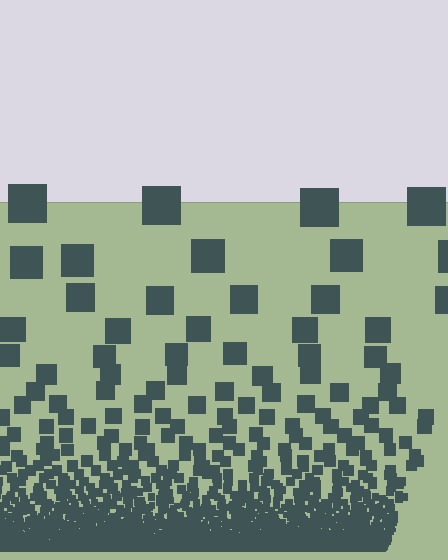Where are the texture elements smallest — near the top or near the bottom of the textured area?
Near the bottom.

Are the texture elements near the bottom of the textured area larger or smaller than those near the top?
Smaller. The gradient is inverted — elements near the bottom are smaller and denser.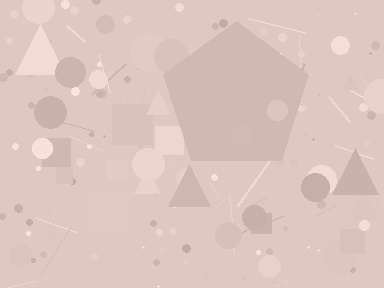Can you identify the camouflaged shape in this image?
The camouflaged shape is a pentagon.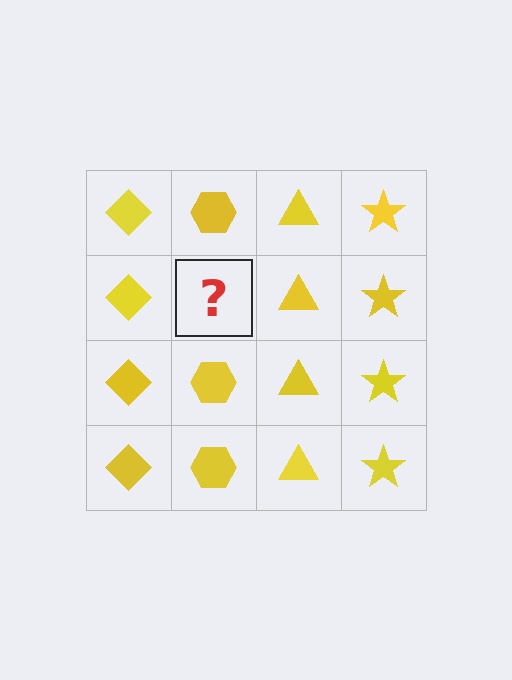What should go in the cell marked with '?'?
The missing cell should contain a yellow hexagon.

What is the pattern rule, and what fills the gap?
The rule is that each column has a consistent shape. The gap should be filled with a yellow hexagon.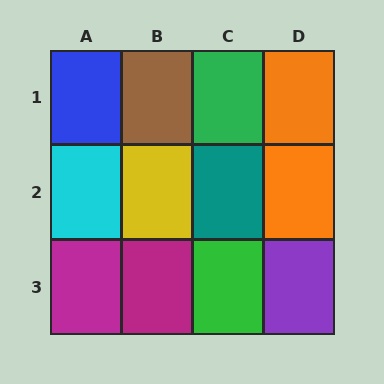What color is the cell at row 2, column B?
Yellow.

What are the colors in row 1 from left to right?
Blue, brown, green, orange.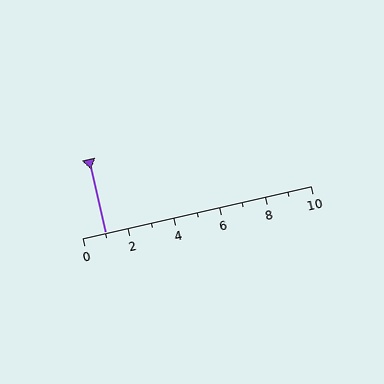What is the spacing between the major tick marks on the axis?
The major ticks are spaced 2 apart.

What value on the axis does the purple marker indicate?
The marker indicates approximately 1.